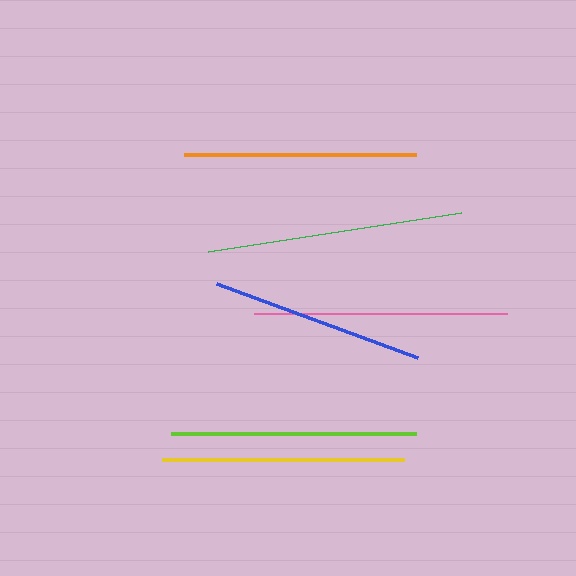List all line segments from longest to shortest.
From longest to shortest: green, pink, lime, yellow, orange, blue.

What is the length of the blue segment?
The blue segment is approximately 214 pixels long.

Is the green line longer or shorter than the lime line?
The green line is longer than the lime line.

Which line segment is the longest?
The green line is the longest at approximately 257 pixels.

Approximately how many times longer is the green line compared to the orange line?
The green line is approximately 1.1 times the length of the orange line.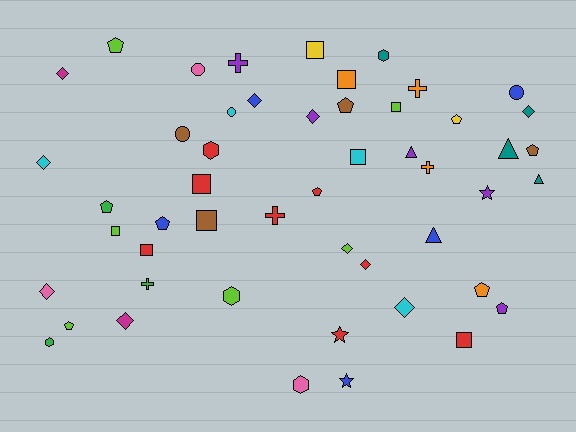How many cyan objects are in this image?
There are 4 cyan objects.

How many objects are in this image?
There are 50 objects.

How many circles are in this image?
There are 4 circles.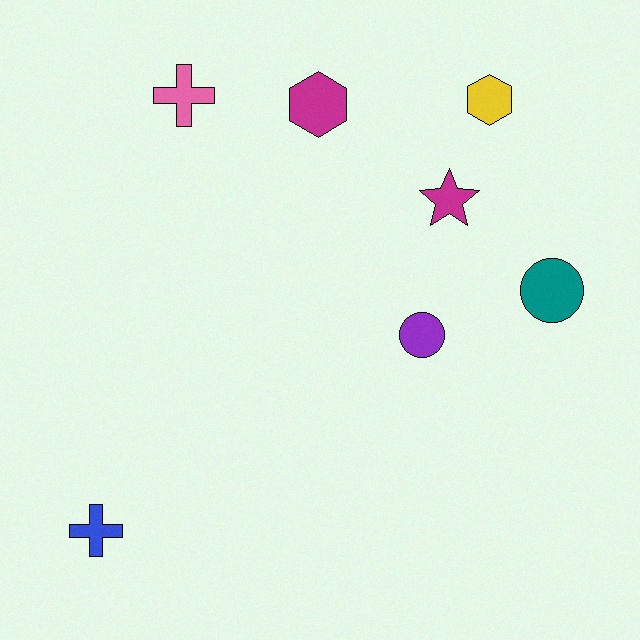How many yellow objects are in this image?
There is 1 yellow object.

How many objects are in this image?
There are 7 objects.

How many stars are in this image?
There is 1 star.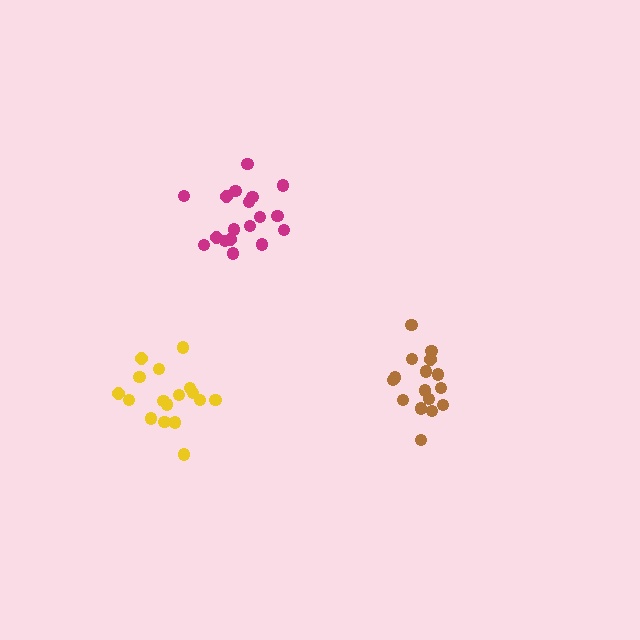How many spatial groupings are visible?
There are 3 spatial groupings.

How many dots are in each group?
Group 1: 16 dots, Group 2: 17 dots, Group 3: 18 dots (51 total).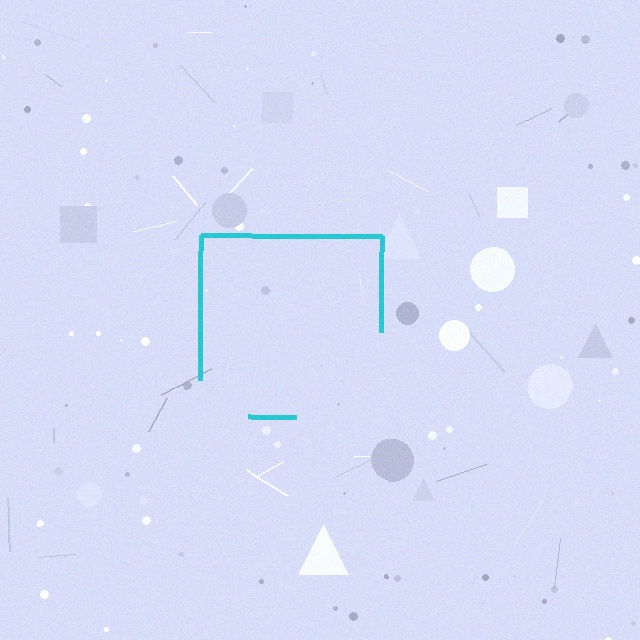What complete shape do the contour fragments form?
The contour fragments form a square.